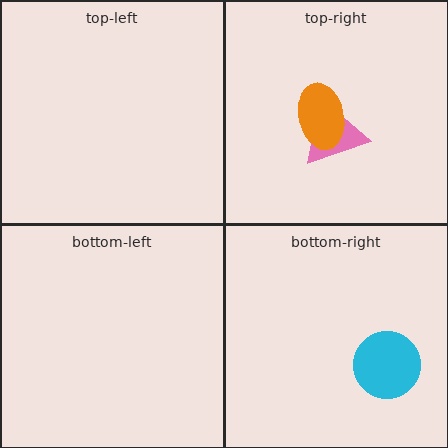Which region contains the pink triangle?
The top-right region.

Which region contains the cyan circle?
The bottom-right region.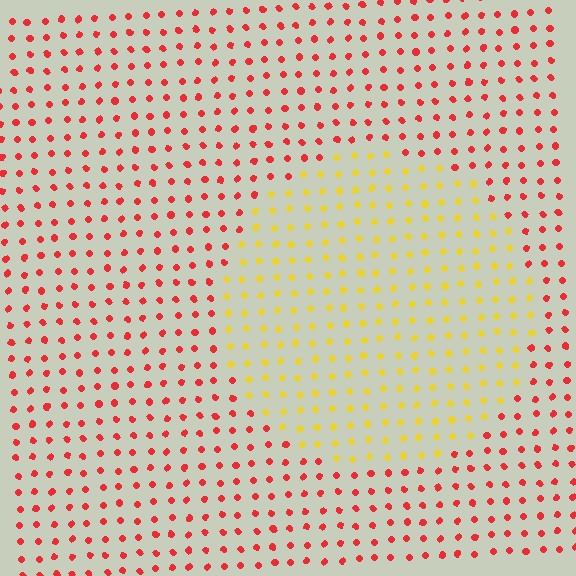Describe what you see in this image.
The image is filled with small red elements in a uniform arrangement. A circle-shaped region is visible where the elements are tinted to a slightly different hue, forming a subtle color boundary.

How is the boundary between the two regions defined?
The boundary is defined purely by a slight shift in hue (about 56 degrees). Spacing, size, and orientation are identical on both sides.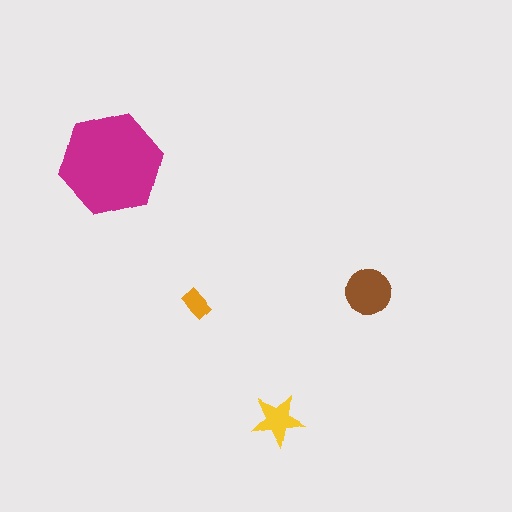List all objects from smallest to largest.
The orange rectangle, the yellow star, the brown circle, the magenta hexagon.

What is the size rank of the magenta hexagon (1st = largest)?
1st.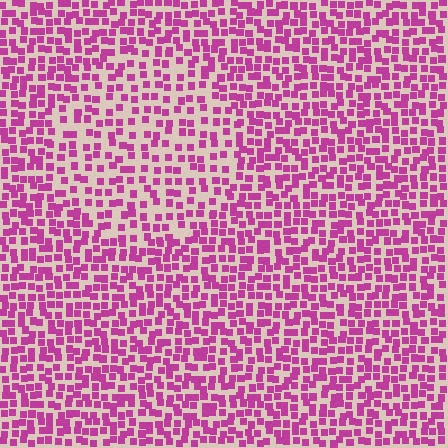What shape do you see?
I see a circle.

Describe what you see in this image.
The image contains small magenta elements arranged at two different densities. A circle-shaped region is visible where the elements are less densely packed than the surrounding area.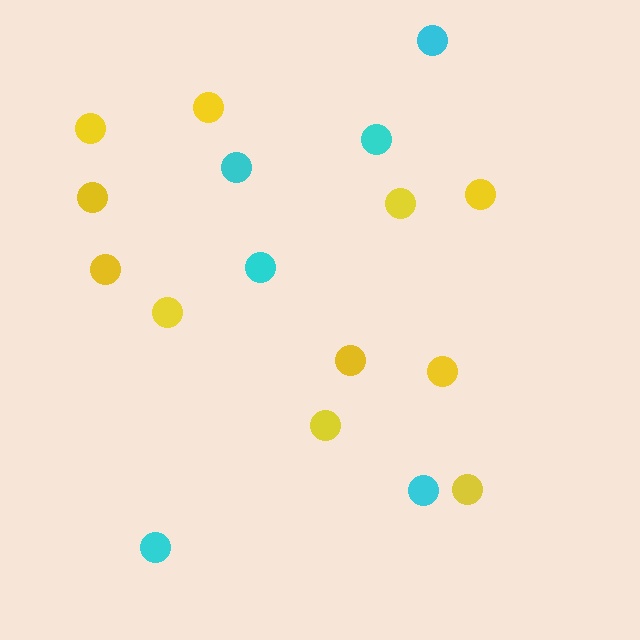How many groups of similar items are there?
There are 2 groups: one group of cyan circles (6) and one group of yellow circles (11).